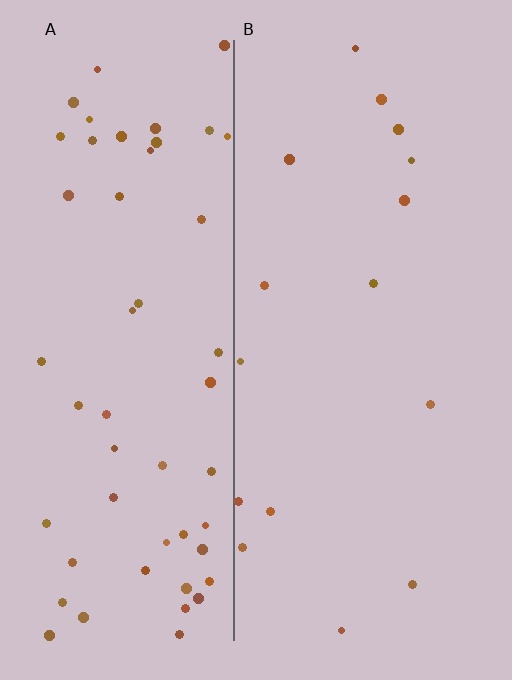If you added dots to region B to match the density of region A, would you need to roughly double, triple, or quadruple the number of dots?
Approximately triple.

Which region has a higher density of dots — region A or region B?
A (the left).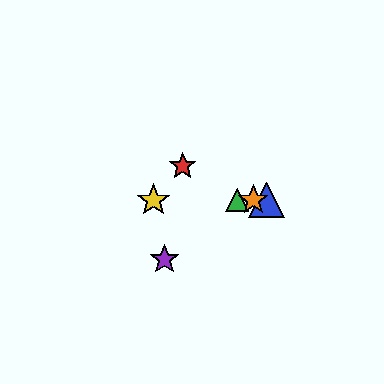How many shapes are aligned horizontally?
4 shapes (the blue triangle, the green triangle, the yellow star, the orange star) are aligned horizontally.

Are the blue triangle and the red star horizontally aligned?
No, the blue triangle is at y≈200 and the red star is at y≈166.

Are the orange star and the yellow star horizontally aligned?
Yes, both are at y≈200.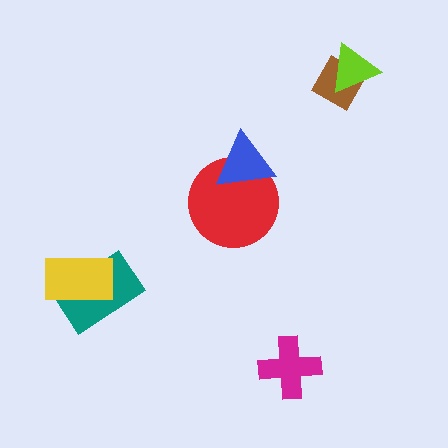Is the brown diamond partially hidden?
Yes, it is partially covered by another shape.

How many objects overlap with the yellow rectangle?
1 object overlaps with the yellow rectangle.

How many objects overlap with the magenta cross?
0 objects overlap with the magenta cross.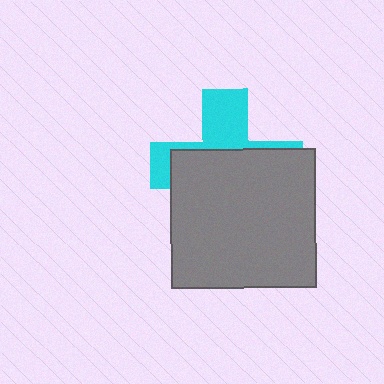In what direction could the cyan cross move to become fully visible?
The cyan cross could move up. That would shift it out from behind the gray rectangle entirely.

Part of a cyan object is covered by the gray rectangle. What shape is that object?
It is a cross.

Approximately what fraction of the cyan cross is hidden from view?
Roughly 64% of the cyan cross is hidden behind the gray rectangle.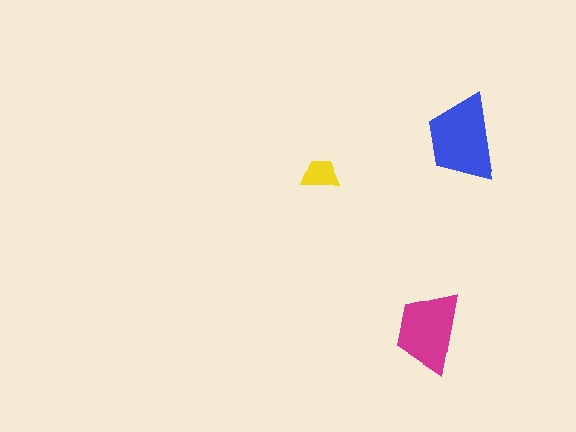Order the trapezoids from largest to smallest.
the blue one, the magenta one, the yellow one.